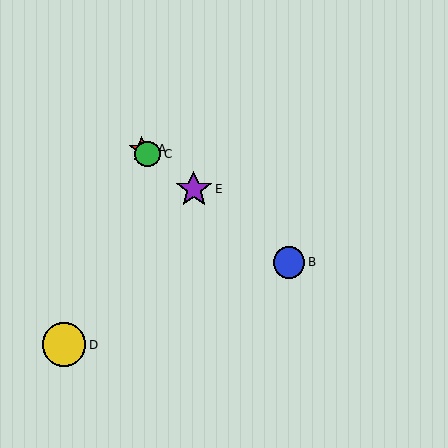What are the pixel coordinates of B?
Object B is at (289, 262).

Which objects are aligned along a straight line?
Objects A, B, C, E are aligned along a straight line.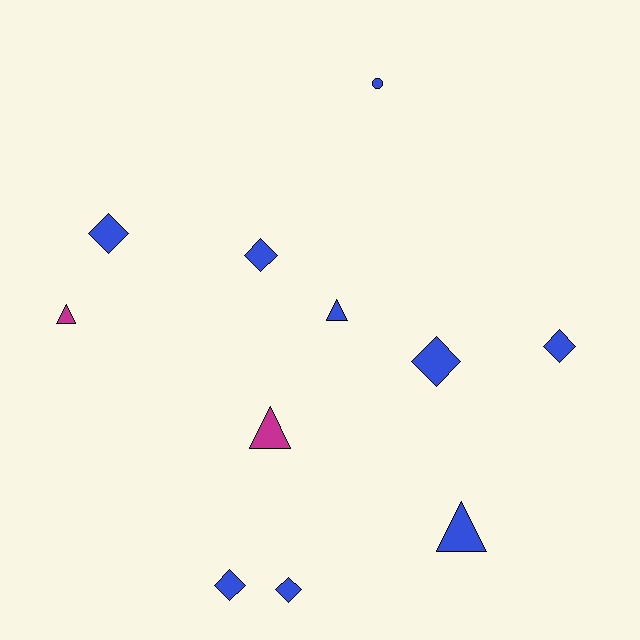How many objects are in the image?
There are 11 objects.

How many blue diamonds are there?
There are 6 blue diamonds.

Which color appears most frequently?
Blue, with 9 objects.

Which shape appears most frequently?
Diamond, with 6 objects.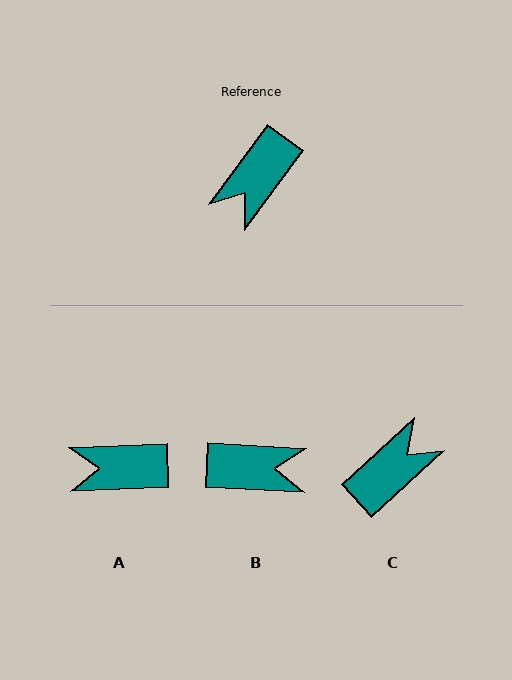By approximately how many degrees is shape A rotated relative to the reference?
Approximately 51 degrees clockwise.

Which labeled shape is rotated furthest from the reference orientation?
C, about 169 degrees away.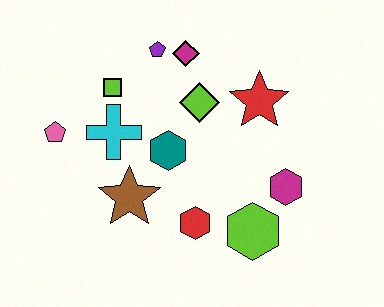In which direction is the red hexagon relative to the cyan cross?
The red hexagon is below the cyan cross.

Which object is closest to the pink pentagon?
The cyan cross is closest to the pink pentagon.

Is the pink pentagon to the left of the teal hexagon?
Yes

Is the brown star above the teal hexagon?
No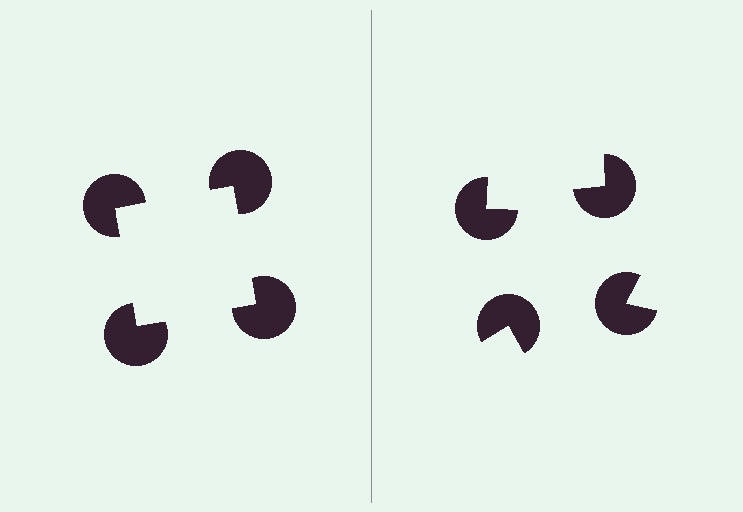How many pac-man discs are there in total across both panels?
8 — 4 on each side.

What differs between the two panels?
The pac-man discs are positioned identically on both sides; only the wedge orientations differ. On the left they align to a square; on the right they are misaligned.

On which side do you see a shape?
An illusory square appears on the left side. On the right side the wedge cuts are rotated, so no coherent shape forms.